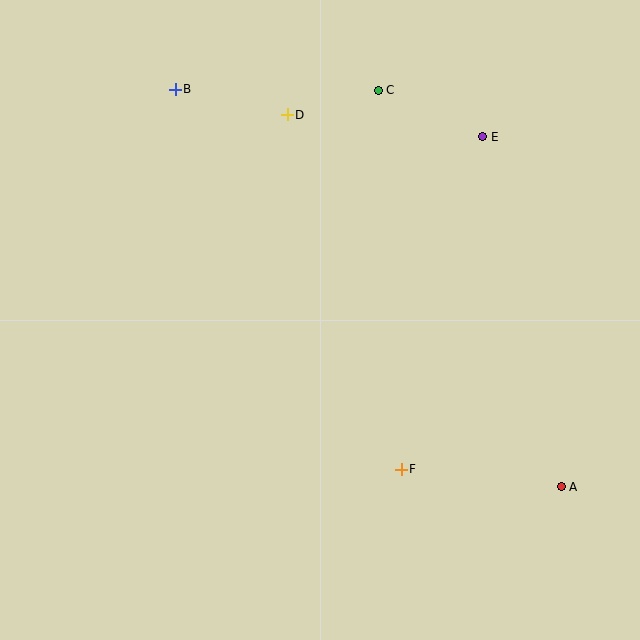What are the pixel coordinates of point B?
Point B is at (175, 89).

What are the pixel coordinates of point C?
Point C is at (378, 90).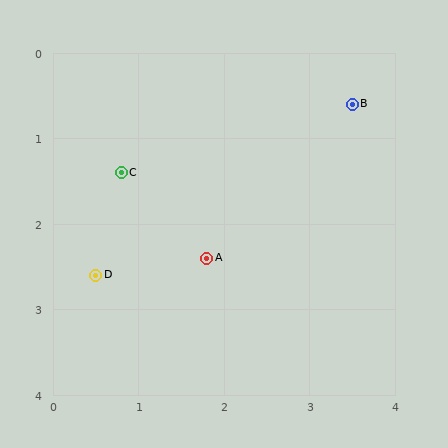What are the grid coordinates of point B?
Point B is at approximately (3.5, 0.6).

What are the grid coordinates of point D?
Point D is at approximately (0.5, 2.6).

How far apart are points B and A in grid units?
Points B and A are about 2.5 grid units apart.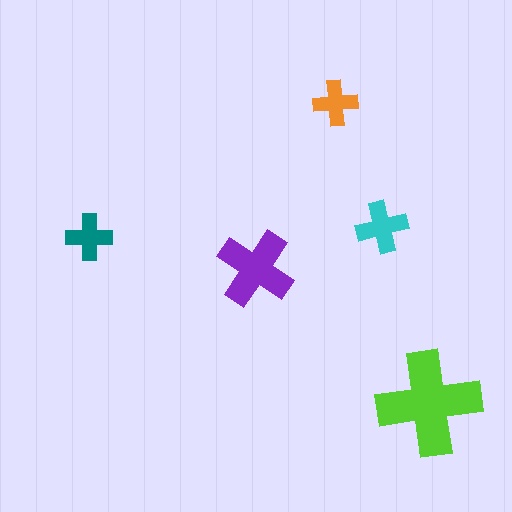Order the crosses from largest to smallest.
the lime one, the purple one, the cyan one, the teal one, the orange one.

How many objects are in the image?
There are 5 objects in the image.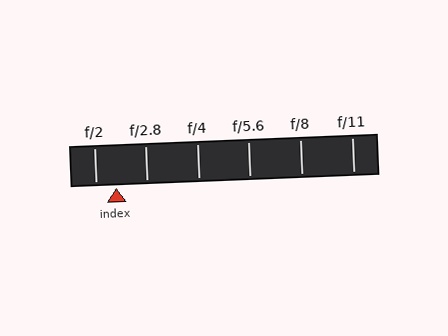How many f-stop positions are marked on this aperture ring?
There are 6 f-stop positions marked.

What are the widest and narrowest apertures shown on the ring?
The widest aperture shown is f/2 and the narrowest is f/11.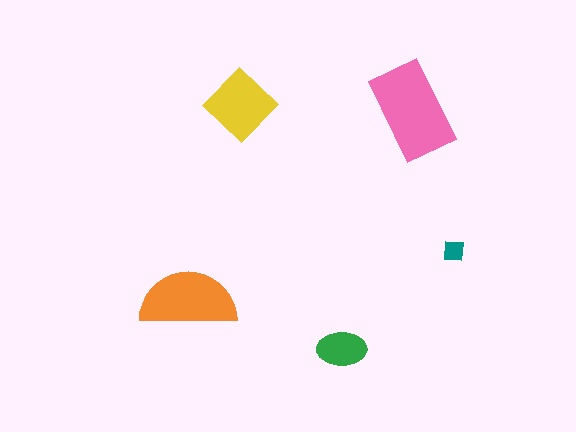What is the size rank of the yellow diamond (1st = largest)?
3rd.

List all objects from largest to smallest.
The pink rectangle, the orange semicircle, the yellow diamond, the green ellipse, the teal square.